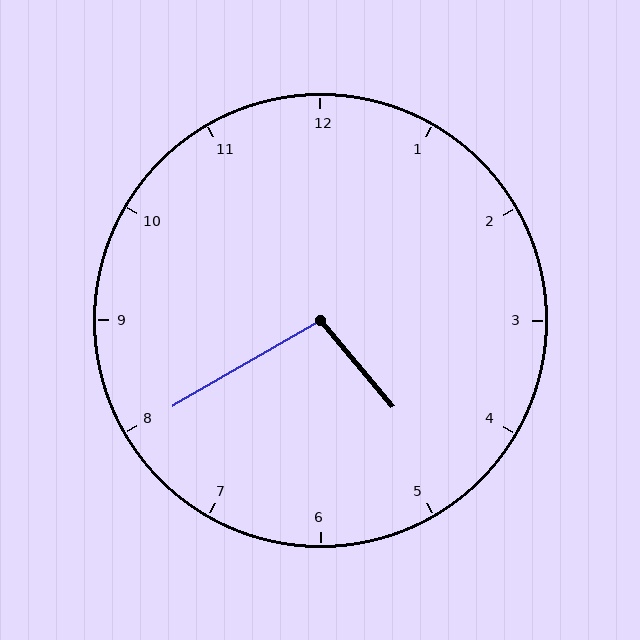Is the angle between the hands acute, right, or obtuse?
It is obtuse.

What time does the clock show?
4:40.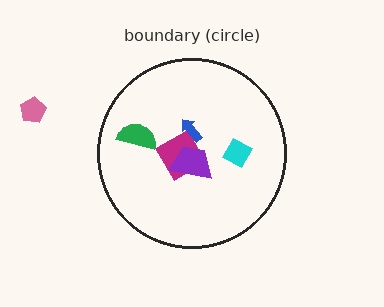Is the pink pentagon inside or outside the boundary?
Outside.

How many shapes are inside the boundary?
5 inside, 1 outside.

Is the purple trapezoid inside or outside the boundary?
Inside.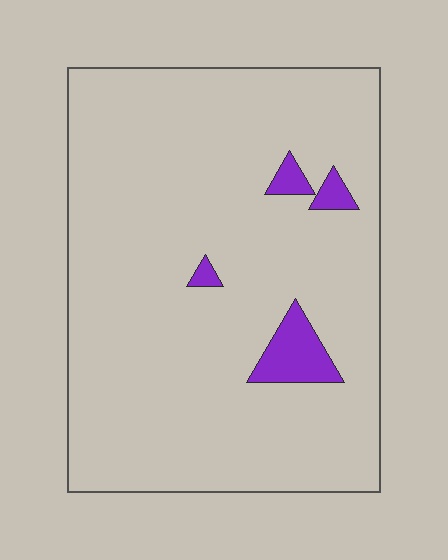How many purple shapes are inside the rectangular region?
4.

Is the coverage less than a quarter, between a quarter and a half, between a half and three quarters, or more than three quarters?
Less than a quarter.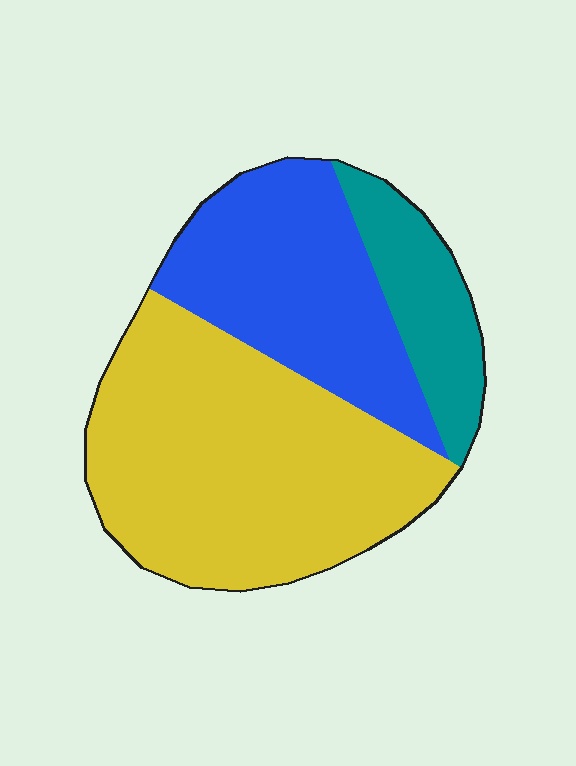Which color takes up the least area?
Teal, at roughly 15%.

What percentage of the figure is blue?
Blue takes up between a quarter and a half of the figure.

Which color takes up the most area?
Yellow, at roughly 55%.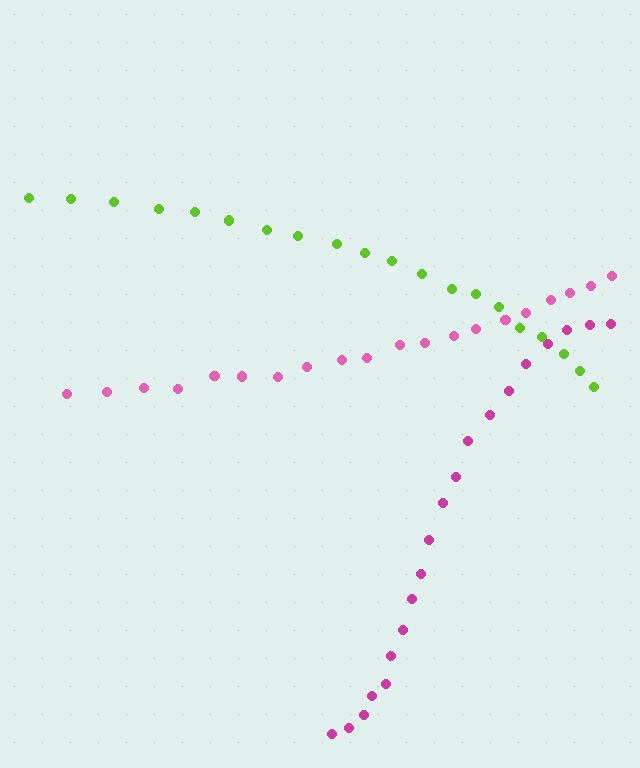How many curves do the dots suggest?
There are 3 distinct paths.